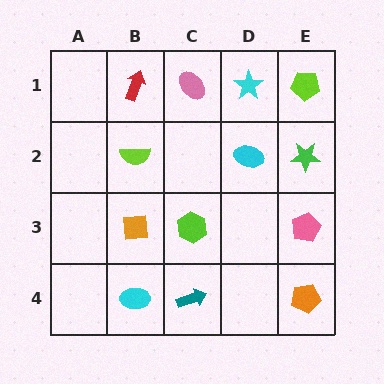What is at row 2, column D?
A cyan ellipse.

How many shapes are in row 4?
3 shapes.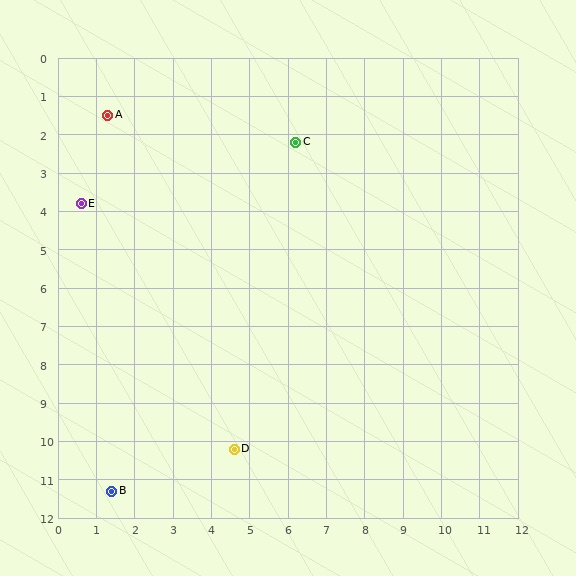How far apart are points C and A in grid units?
Points C and A are about 4.9 grid units apart.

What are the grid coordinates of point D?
Point D is at approximately (4.6, 10.2).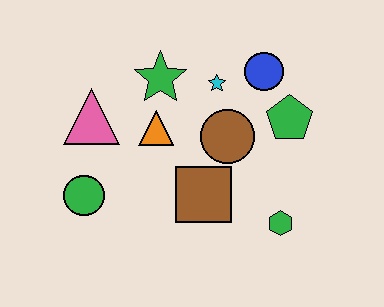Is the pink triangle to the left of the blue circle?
Yes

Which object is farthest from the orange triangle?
The green hexagon is farthest from the orange triangle.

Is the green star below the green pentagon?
No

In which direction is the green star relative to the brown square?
The green star is above the brown square.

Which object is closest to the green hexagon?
The brown square is closest to the green hexagon.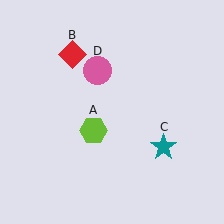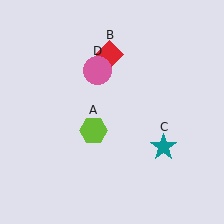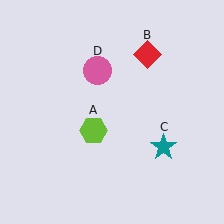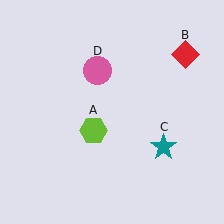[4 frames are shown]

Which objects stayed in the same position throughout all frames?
Lime hexagon (object A) and teal star (object C) and pink circle (object D) remained stationary.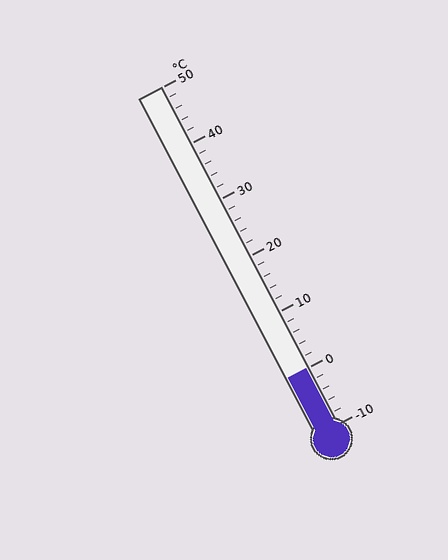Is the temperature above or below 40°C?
The temperature is below 40°C.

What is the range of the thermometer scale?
The thermometer scale ranges from -10°C to 50°C.